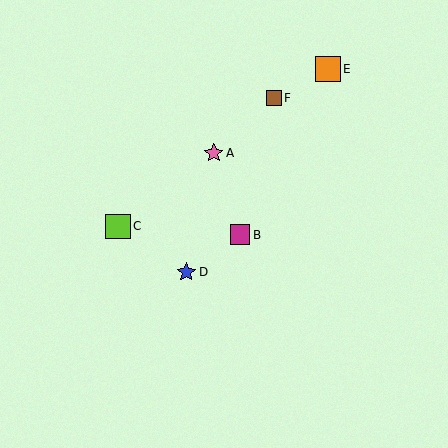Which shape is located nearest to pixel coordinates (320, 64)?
The orange square (labeled E) at (328, 69) is nearest to that location.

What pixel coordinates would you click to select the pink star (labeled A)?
Click at (214, 153) to select the pink star A.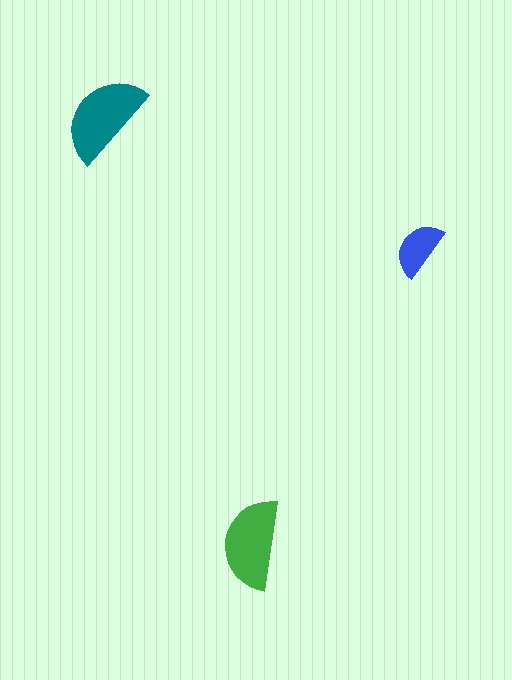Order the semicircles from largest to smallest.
the teal one, the green one, the blue one.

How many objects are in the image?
There are 3 objects in the image.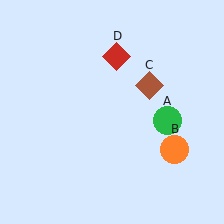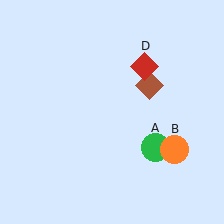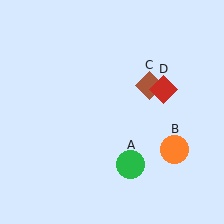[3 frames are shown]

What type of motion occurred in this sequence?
The green circle (object A), red diamond (object D) rotated clockwise around the center of the scene.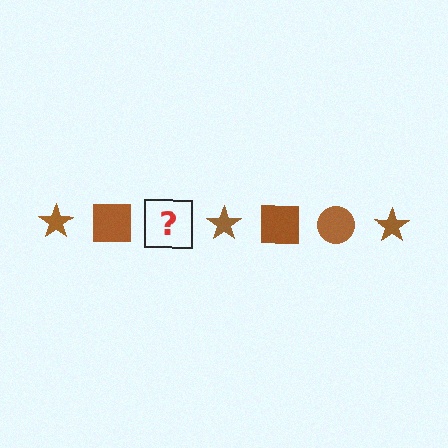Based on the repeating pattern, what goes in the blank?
The blank should be a brown circle.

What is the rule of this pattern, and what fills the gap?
The rule is that the pattern cycles through star, square, circle shapes in brown. The gap should be filled with a brown circle.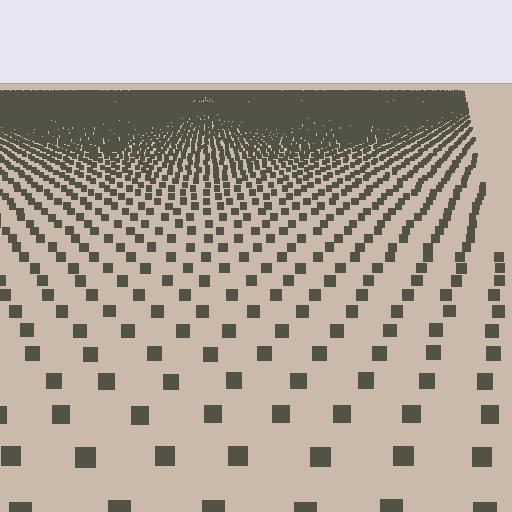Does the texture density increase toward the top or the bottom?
Density increases toward the top.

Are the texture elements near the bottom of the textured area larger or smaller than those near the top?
Larger. Near the bottom, elements are closer to the viewer and appear at a bigger on-screen size.